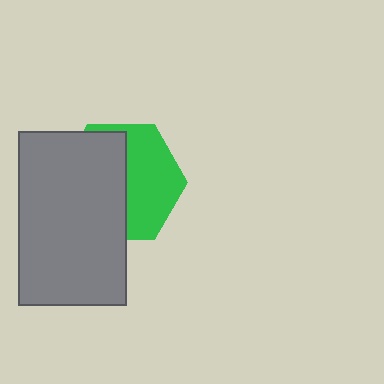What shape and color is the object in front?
The object in front is a gray rectangle.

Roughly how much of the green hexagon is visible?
About half of it is visible (roughly 46%).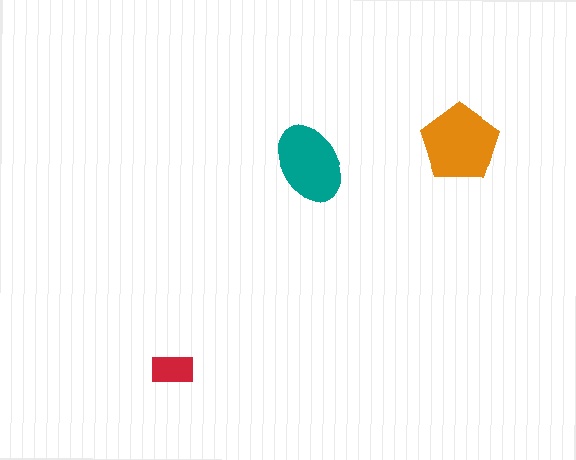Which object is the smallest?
The red rectangle.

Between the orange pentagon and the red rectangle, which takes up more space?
The orange pentagon.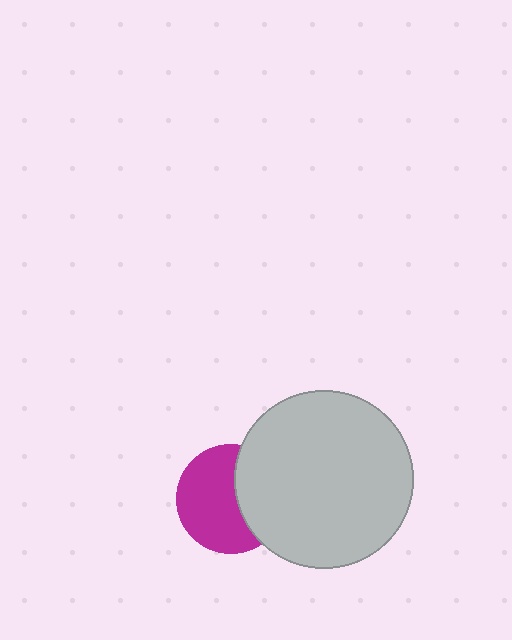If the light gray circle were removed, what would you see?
You would see the complete magenta circle.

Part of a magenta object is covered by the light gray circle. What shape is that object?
It is a circle.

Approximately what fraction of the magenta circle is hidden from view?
Roughly 38% of the magenta circle is hidden behind the light gray circle.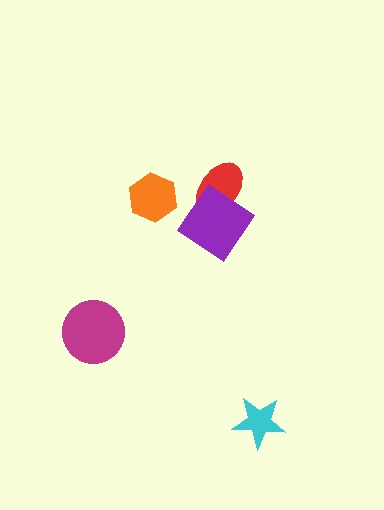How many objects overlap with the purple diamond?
1 object overlaps with the purple diamond.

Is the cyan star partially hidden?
No, no other shape covers it.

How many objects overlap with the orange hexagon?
0 objects overlap with the orange hexagon.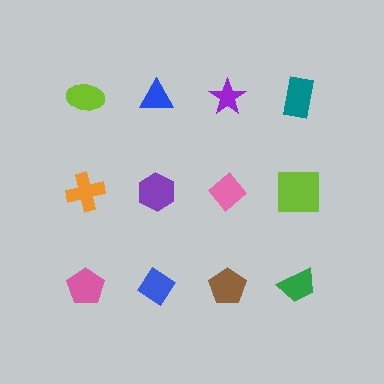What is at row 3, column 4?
A green trapezoid.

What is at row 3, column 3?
A brown pentagon.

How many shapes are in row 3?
4 shapes.